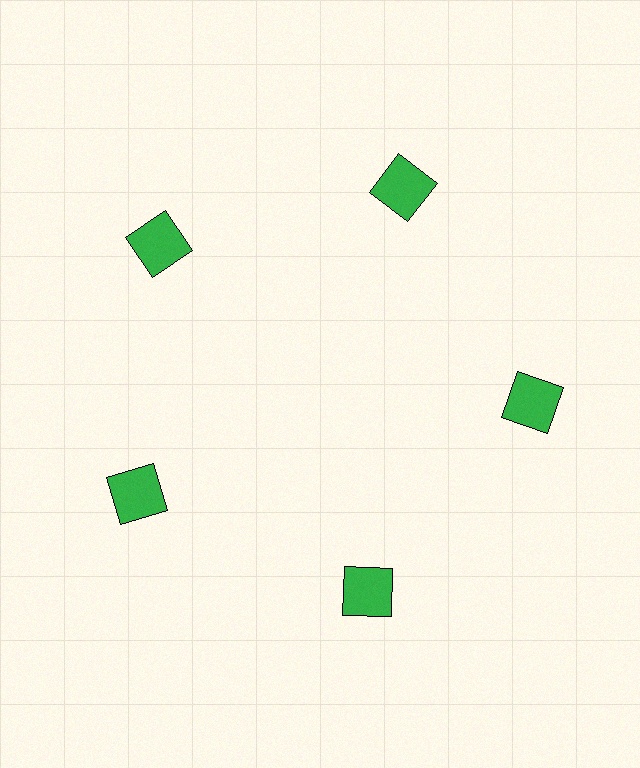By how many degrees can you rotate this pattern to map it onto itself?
The pattern maps onto itself every 72 degrees of rotation.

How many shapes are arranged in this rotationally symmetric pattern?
There are 5 shapes, arranged in 5 groups of 1.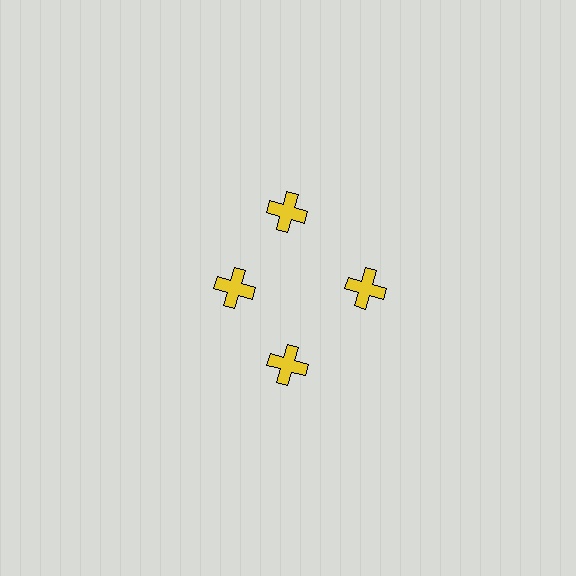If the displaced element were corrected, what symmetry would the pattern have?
It would have 4-fold rotational symmetry — the pattern would map onto itself every 90 degrees.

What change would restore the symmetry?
The symmetry would be restored by moving it outward, back onto the ring so that all 4 crosses sit at equal angles and equal distance from the center.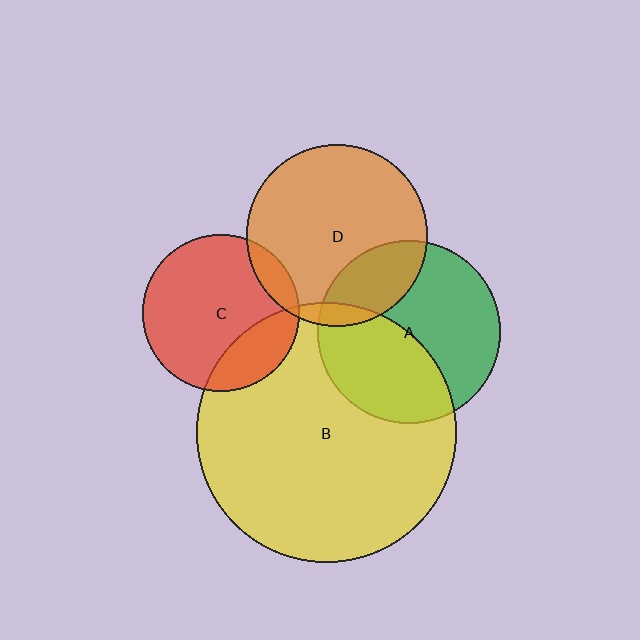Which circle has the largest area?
Circle B (yellow).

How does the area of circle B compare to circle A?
Approximately 2.0 times.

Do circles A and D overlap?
Yes.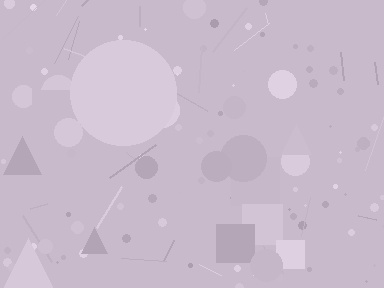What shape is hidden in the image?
A circle is hidden in the image.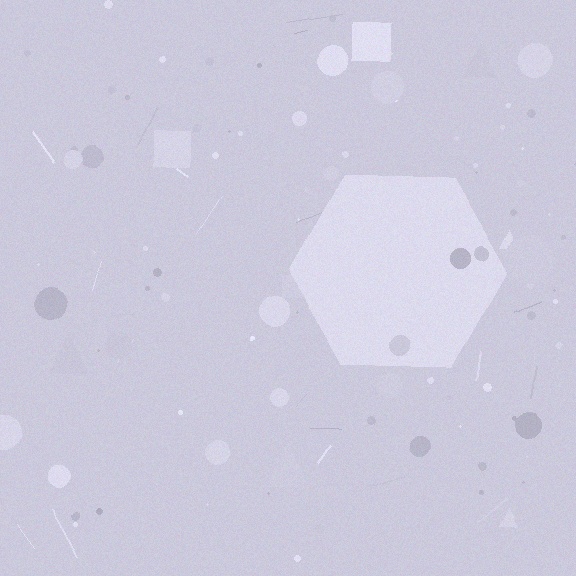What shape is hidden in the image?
A hexagon is hidden in the image.